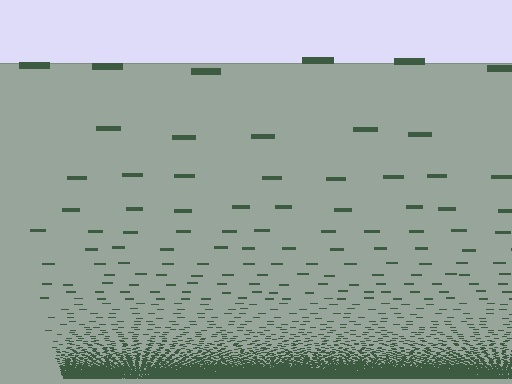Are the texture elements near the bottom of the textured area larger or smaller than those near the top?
Smaller. The gradient is inverted — elements near the bottom are smaller and denser.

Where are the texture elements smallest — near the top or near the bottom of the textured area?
Near the bottom.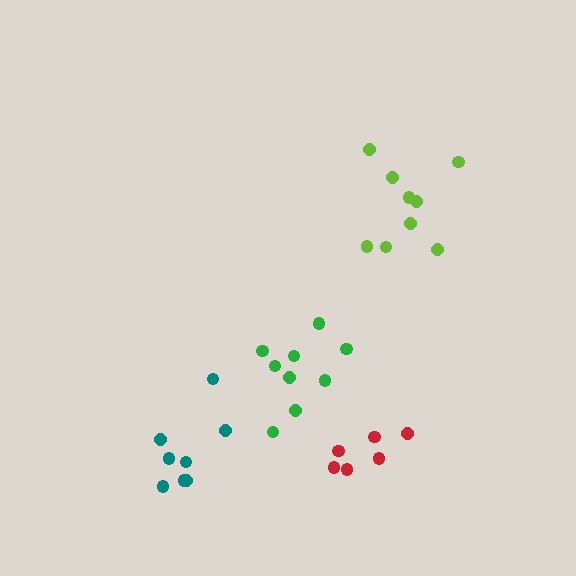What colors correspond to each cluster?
The clusters are colored: lime, green, teal, red.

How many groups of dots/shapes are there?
There are 4 groups.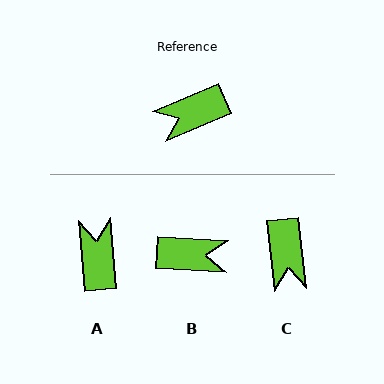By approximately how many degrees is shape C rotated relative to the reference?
Approximately 74 degrees counter-clockwise.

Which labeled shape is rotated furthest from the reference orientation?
B, about 154 degrees away.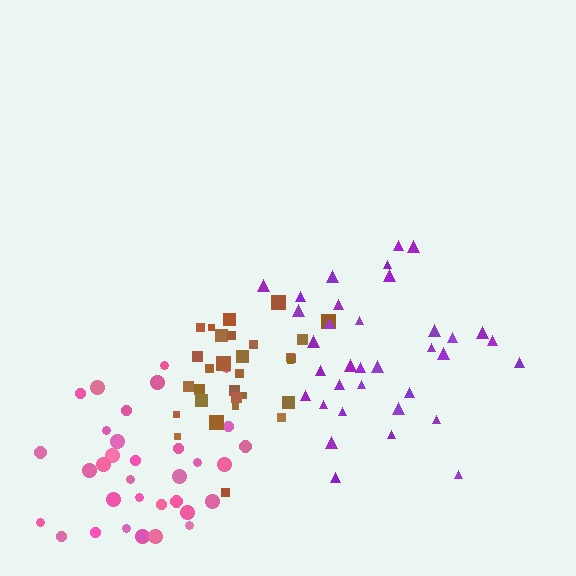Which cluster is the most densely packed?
Brown.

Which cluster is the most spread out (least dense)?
Purple.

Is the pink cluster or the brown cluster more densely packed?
Brown.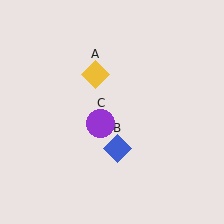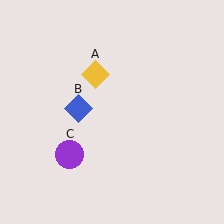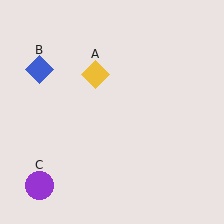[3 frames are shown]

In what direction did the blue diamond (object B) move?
The blue diamond (object B) moved up and to the left.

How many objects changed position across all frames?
2 objects changed position: blue diamond (object B), purple circle (object C).